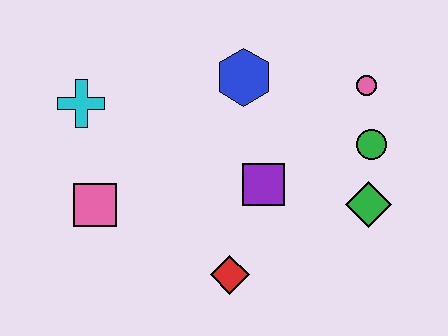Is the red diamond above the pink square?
No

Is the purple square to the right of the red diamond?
Yes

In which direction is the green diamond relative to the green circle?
The green diamond is below the green circle.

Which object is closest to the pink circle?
The green circle is closest to the pink circle.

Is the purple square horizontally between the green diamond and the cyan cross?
Yes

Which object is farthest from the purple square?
The cyan cross is farthest from the purple square.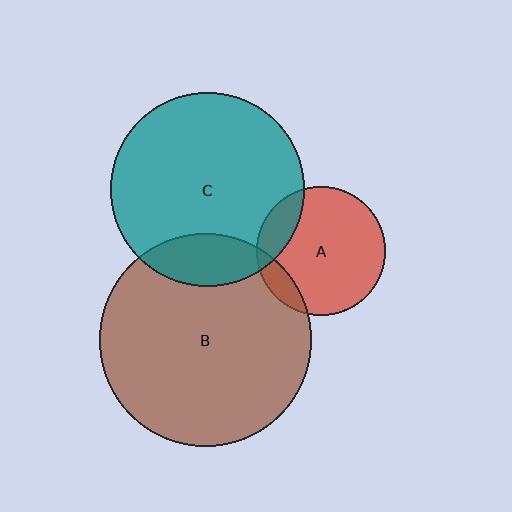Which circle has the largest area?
Circle B (brown).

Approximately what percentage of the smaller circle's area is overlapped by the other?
Approximately 15%.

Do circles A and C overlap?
Yes.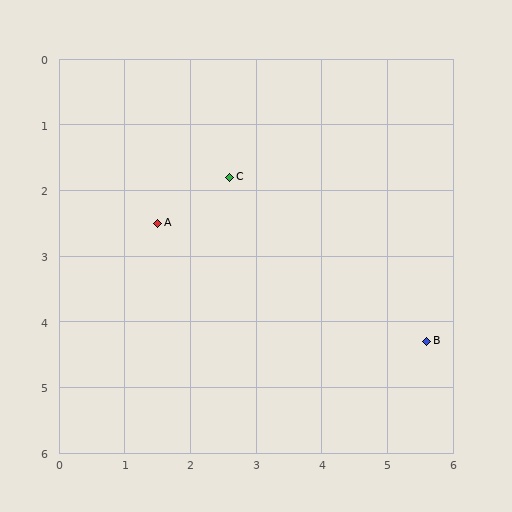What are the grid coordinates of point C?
Point C is at approximately (2.6, 1.8).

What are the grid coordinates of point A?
Point A is at approximately (1.5, 2.5).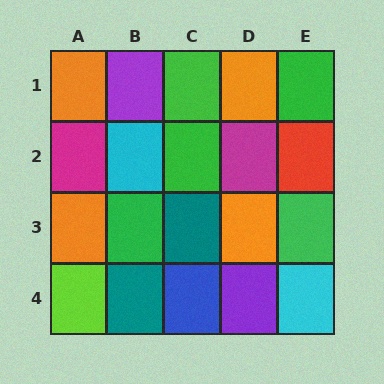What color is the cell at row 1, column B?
Purple.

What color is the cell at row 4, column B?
Teal.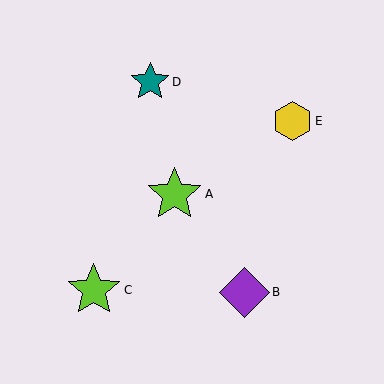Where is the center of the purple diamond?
The center of the purple diamond is at (244, 292).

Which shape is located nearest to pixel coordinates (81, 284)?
The lime star (labeled C) at (94, 290) is nearest to that location.